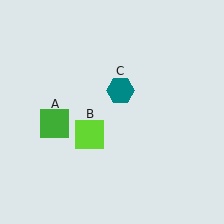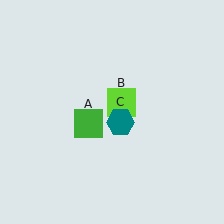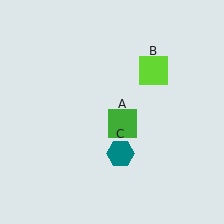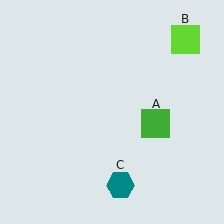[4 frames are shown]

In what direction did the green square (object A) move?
The green square (object A) moved right.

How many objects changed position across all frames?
3 objects changed position: green square (object A), lime square (object B), teal hexagon (object C).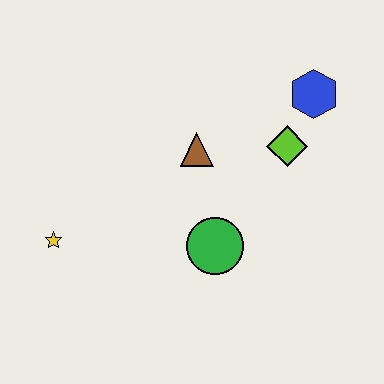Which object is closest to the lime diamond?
The blue hexagon is closest to the lime diamond.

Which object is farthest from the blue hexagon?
The yellow star is farthest from the blue hexagon.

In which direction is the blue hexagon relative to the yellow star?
The blue hexagon is to the right of the yellow star.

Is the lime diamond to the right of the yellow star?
Yes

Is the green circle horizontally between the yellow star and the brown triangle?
No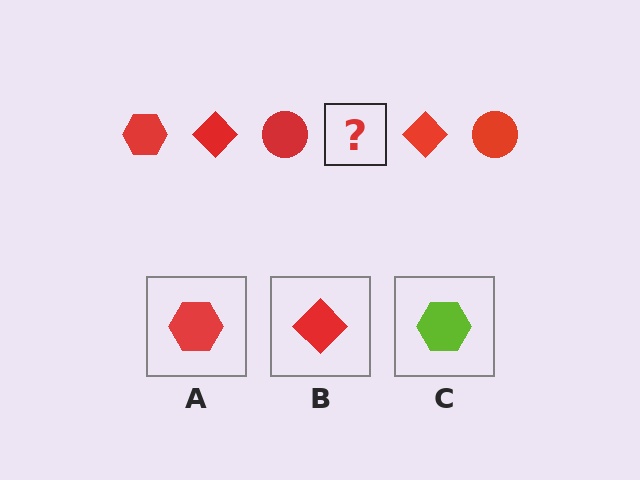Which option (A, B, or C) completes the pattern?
A.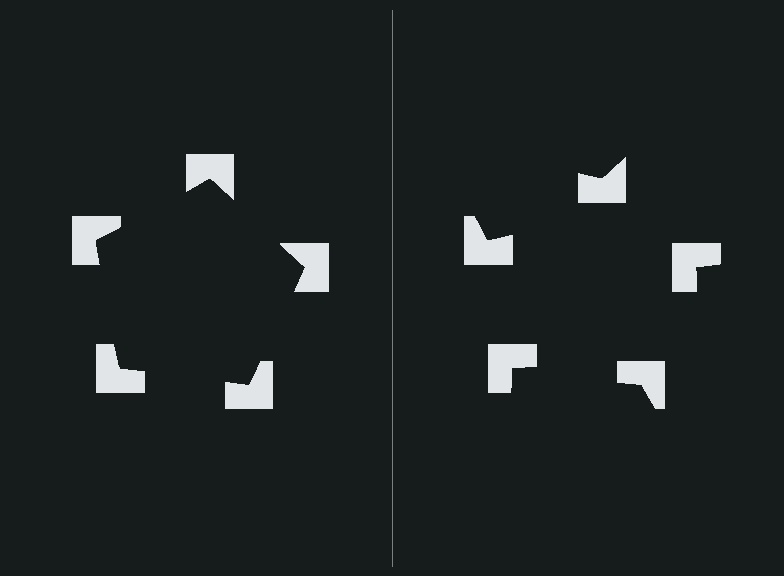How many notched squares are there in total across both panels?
10 — 5 on each side.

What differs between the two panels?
The notched squares are positioned identically on both sides; only the wedge orientations differ. On the left they align to a pentagon; on the right they are misaligned.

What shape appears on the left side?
An illusory pentagon.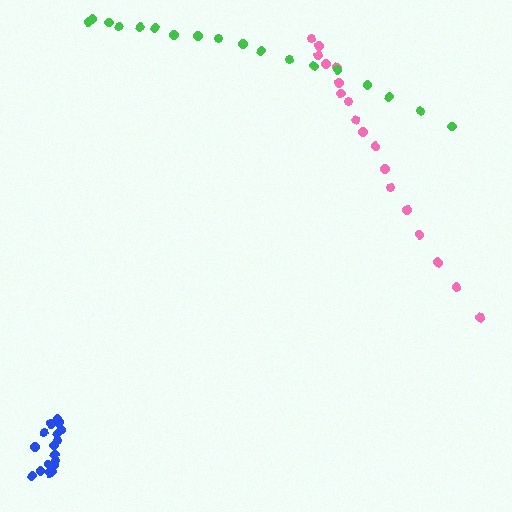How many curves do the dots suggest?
There are 3 distinct paths.